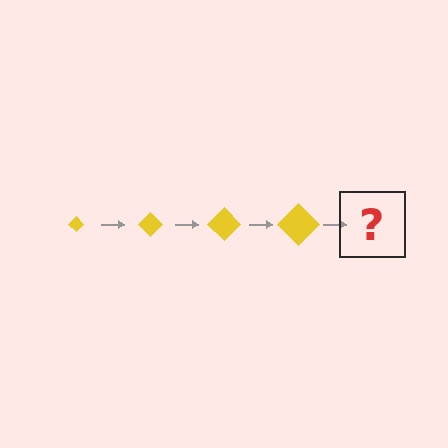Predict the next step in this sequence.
The next step is a yellow diamond, larger than the previous one.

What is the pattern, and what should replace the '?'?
The pattern is that the diamond gets progressively larger each step. The '?' should be a yellow diamond, larger than the previous one.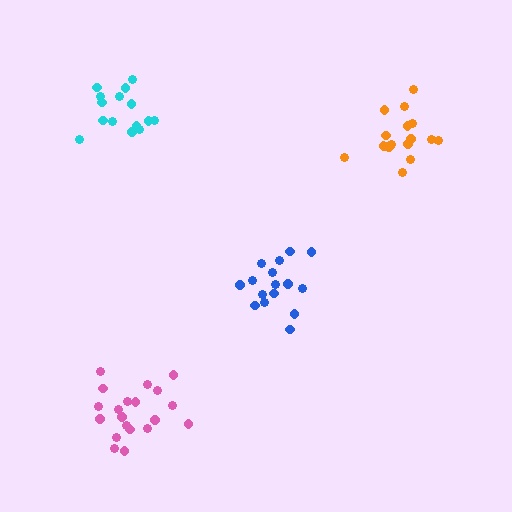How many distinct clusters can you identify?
There are 4 distinct clusters.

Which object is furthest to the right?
The orange cluster is rightmost.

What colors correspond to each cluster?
The clusters are colored: orange, cyan, pink, blue.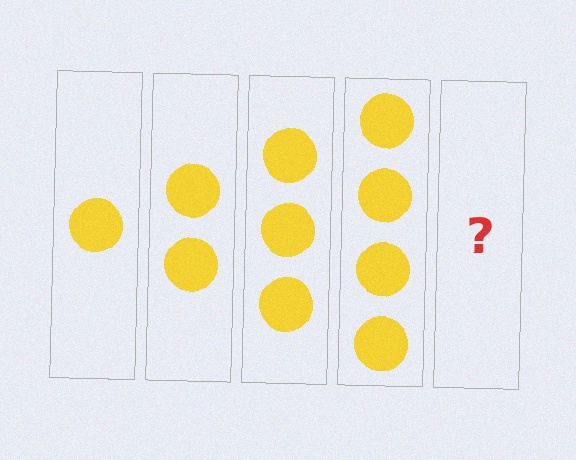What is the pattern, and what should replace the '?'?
The pattern is that each step adds one more circle. The '?' should be 5 circles.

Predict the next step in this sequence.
The next step is 5 circles.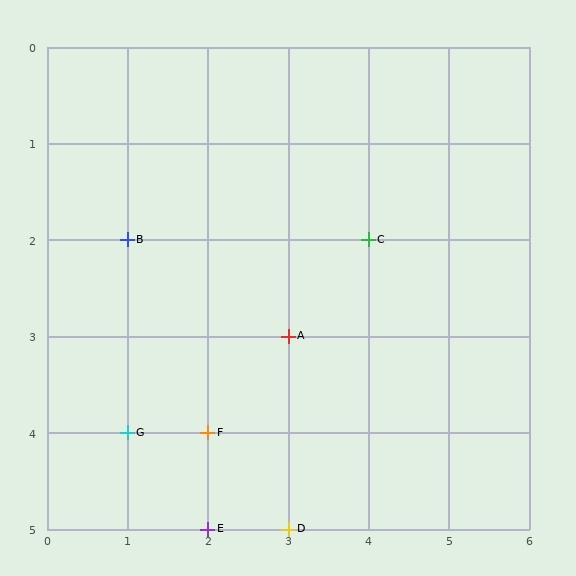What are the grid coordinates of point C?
Point C is at grid coordinates (4, 2).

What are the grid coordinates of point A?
Point A is at grid coordinates (3, 3).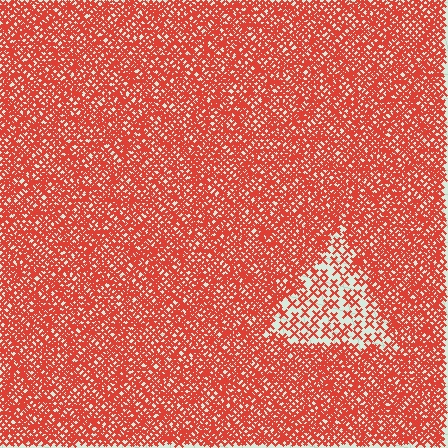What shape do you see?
I see a triangle.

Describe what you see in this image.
The image contains small red elements arranged at two different densities. A triangle-shaped region is visible where the elements are less densely packed than the surrounding area.